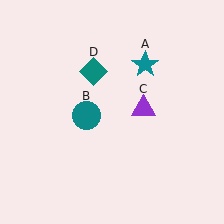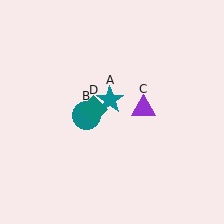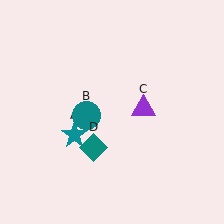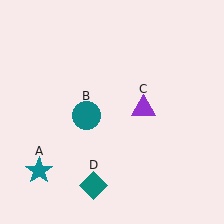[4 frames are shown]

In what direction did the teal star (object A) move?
The teal star (object A) moved down and to the left.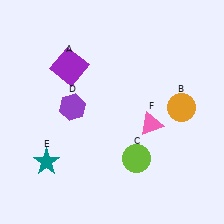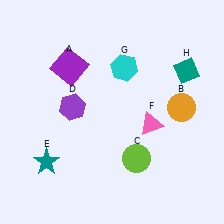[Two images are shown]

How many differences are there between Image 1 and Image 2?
There are 2 differences between the two images.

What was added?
A cyan hexagon (G), a teal diamond (H) were added in Image 2.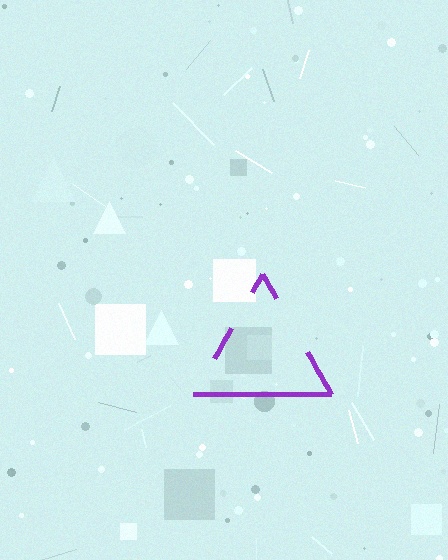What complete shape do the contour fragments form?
The contour fragments form a triangle.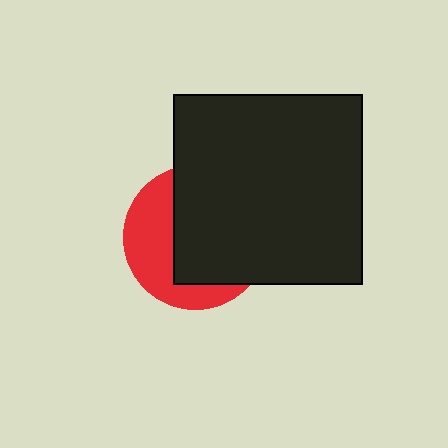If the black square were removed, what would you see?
You would see the complete red circle.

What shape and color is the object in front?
The object in front is a black square.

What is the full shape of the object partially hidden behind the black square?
The partially hidden object is a red circle.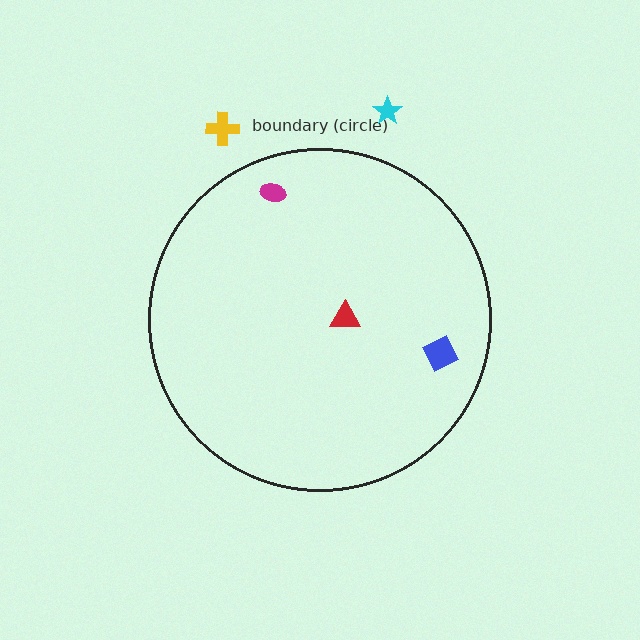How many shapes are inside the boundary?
3 inside, 2 outside.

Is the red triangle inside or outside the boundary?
Inside.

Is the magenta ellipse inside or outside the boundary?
Inside.